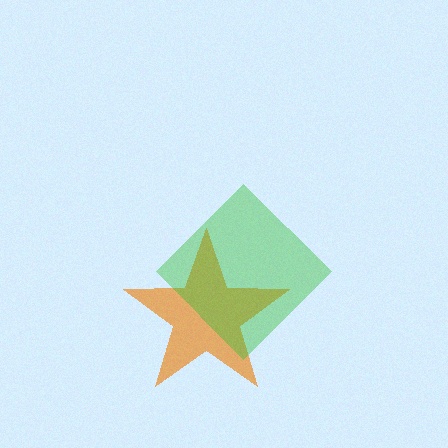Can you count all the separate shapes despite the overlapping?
Yes, there are 2 separate shapes.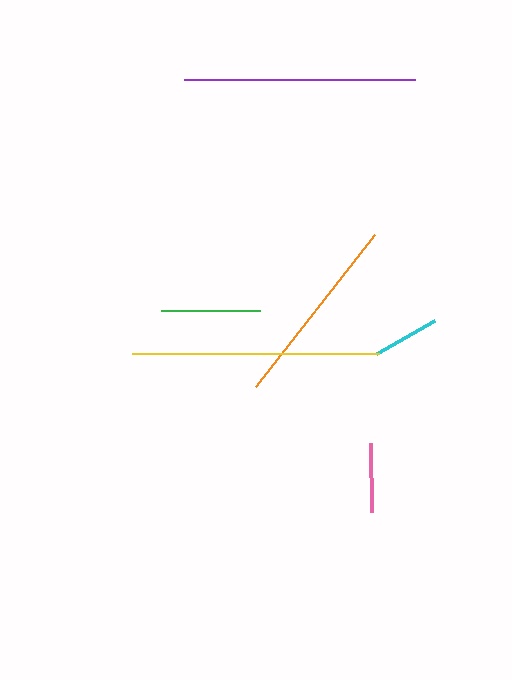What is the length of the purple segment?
The purple segment is approximately 231 pixels long.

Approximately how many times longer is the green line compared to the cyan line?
The green line is approximately 1.5 times the length of the cyan line.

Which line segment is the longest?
The yellow line is the longest at approximately 247 pixels.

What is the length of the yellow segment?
The yellow segment is approximately 247 pixels long.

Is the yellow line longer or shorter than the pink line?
The yellow line is longer than the pink line.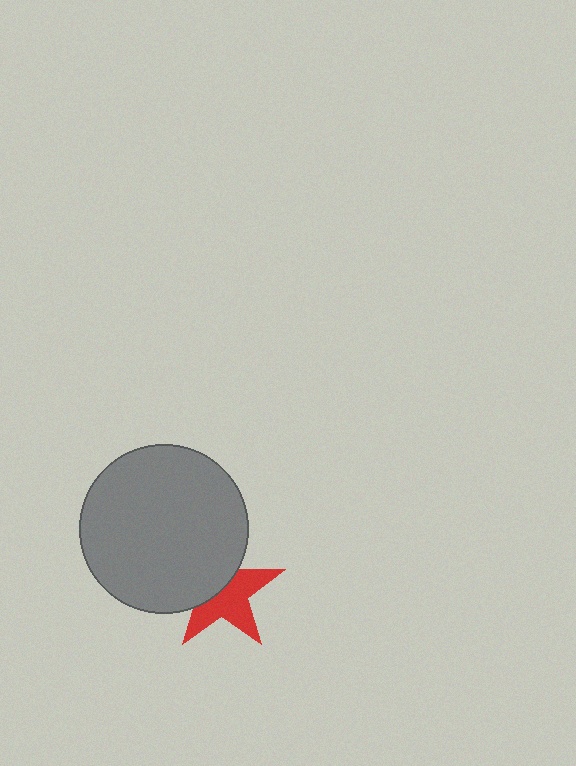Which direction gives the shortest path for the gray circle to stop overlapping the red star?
Moving toward the upper-left gives the shortest separation.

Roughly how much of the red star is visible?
About half of it is visible (roughly 56%).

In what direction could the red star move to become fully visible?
The red star could move toward the lower-right. That would shift it out from behind the gray circle entirely.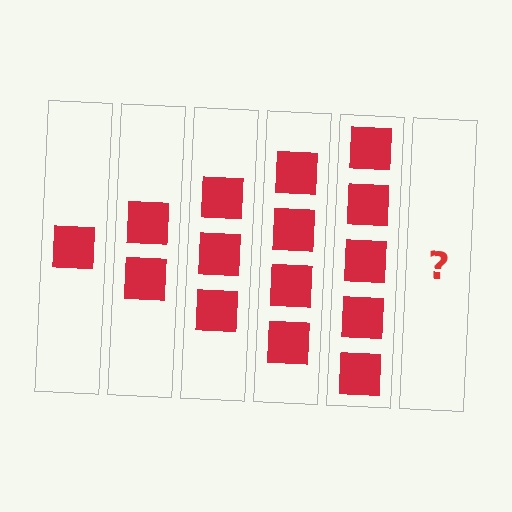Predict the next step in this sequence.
The next step is 6 squares.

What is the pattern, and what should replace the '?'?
The pattern is that each step adds one more square. The '?' should be 6 squares.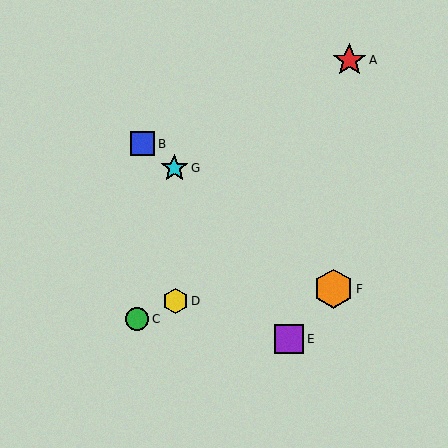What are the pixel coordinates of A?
Object A is at (349, 60).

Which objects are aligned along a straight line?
Objects B, F, G are aligned along a straight line.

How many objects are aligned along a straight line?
3 objects (B, F, G) are aligned along a straight line.